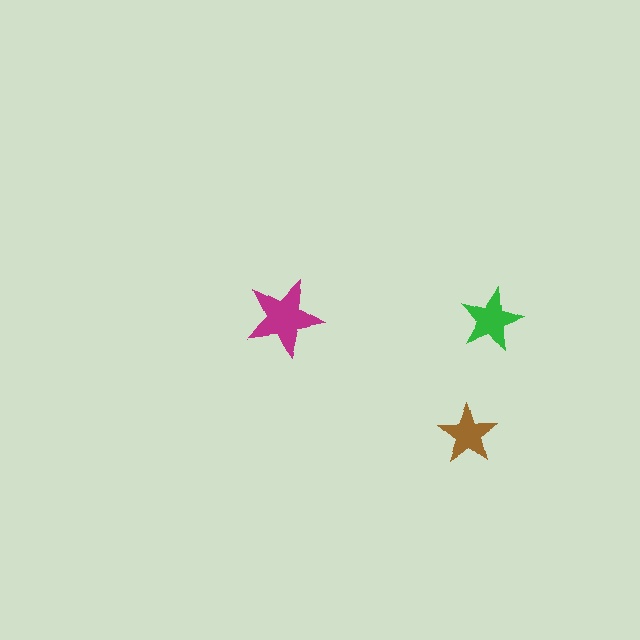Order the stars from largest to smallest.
the magenta one, the green one, the brown one.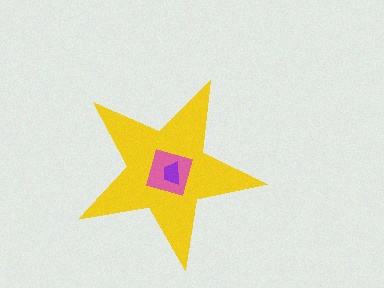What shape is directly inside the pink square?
The purple trapezoid.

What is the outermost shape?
The yellow star.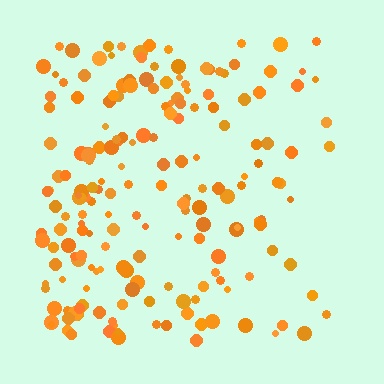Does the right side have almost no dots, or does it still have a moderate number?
Still a moderate number, just noticeably fewer than the left.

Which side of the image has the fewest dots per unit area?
The right.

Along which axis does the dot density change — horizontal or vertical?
Horizontal.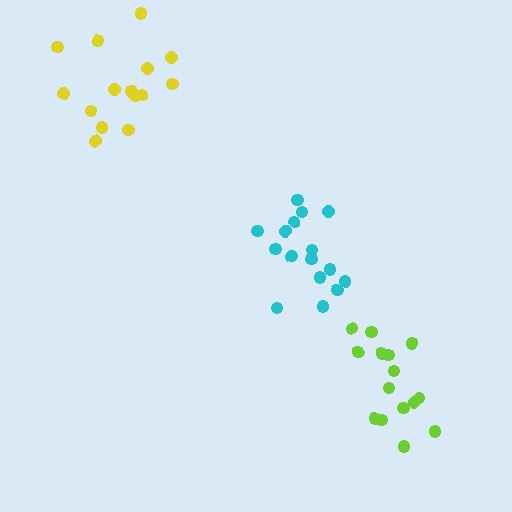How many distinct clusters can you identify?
There are 3 distinct clusters.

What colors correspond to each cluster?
The clusters are colored: cyan, yellow, lime.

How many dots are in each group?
Group 1: 16 dots, Group 2: 15 dots, Group 3: 15 dots (46 total).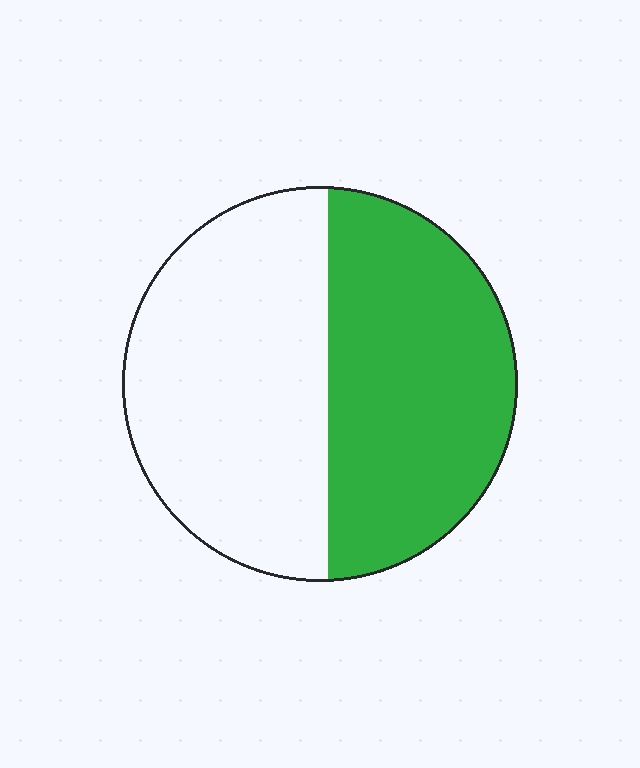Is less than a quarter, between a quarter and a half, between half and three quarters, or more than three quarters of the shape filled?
Between a quarter and a half.